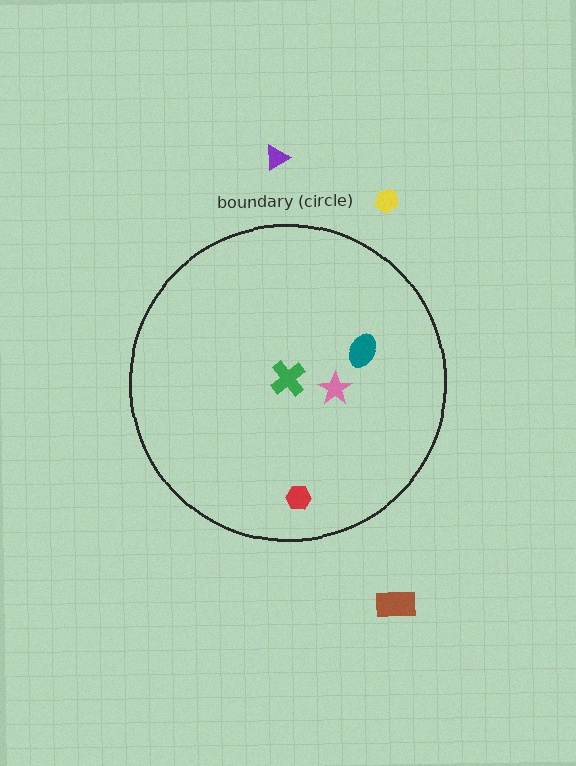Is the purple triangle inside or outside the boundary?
Outside.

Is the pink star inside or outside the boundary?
Inside.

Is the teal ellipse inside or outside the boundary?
Inside.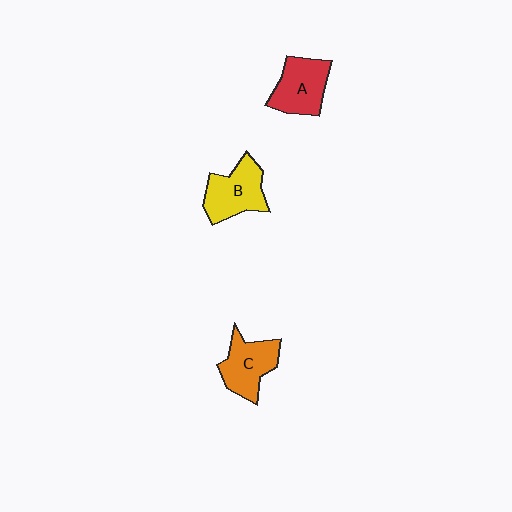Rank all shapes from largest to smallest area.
From largest to smallest: B (yellow), A (red), C (orange).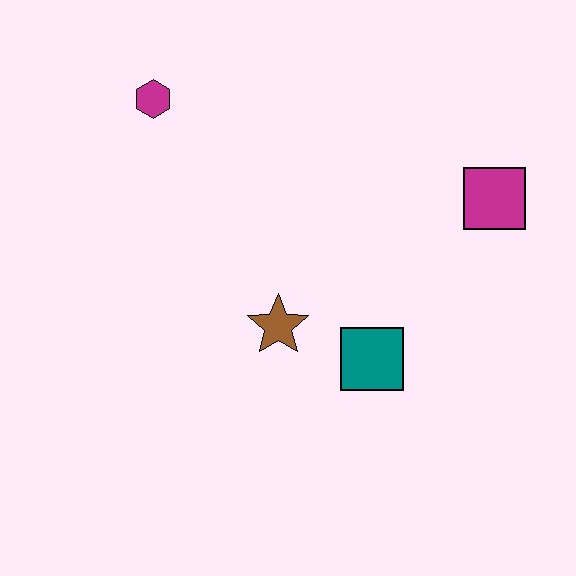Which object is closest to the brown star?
The teal square is closest to the brown star.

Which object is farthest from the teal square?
The magenta hexagon is farthest from the teal square.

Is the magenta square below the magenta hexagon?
Yes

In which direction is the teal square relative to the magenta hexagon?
The teal square is below the magenta hexagon.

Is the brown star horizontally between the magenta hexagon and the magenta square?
Yes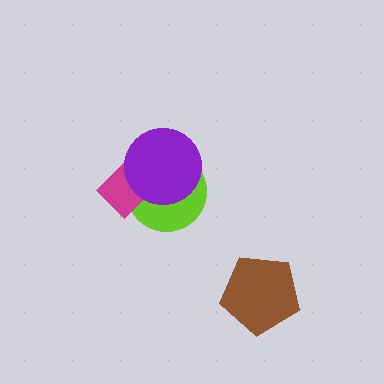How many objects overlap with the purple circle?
2 objects overlap with the purple circle.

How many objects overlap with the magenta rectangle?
2 objects overlap with the magenta rectangle.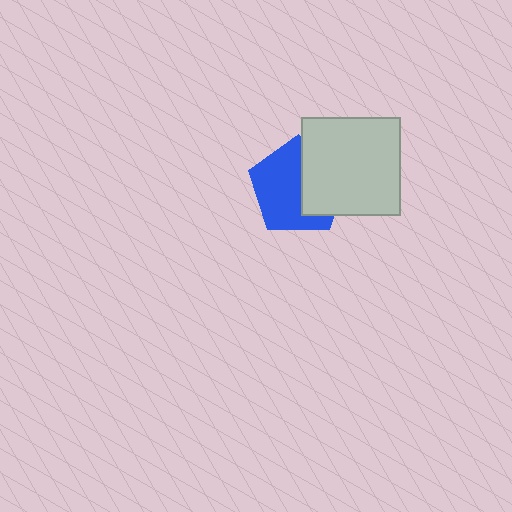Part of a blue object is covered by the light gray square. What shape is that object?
It is a pentagon.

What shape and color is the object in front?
The object in front is a light gray square.